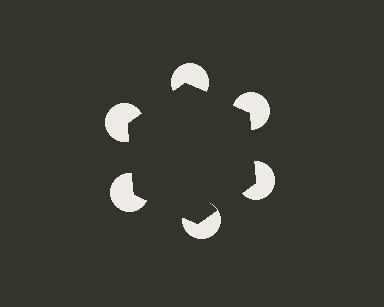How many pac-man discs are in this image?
There are 6 — one at each vertex of the illusory hexagon.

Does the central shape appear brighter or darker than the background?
It typically appears slightly darker than the background, even though no actual brightness change is drawn.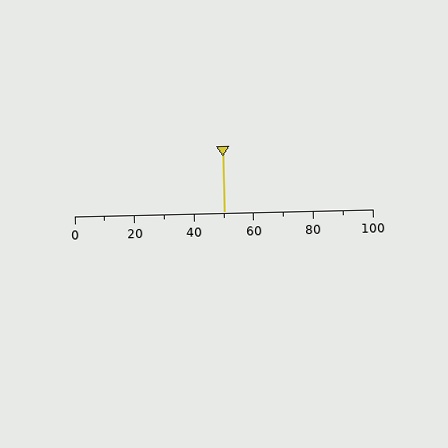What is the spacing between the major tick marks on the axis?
The major ticks are spaced 20 apart.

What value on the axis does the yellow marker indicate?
The marker indicates approximately 50.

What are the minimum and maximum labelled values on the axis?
The axis runs from 0 to 100.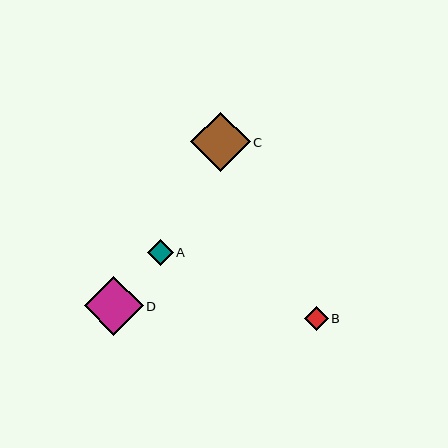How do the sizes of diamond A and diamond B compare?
Diamond A and diamond B are approximately the same size.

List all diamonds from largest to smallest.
From largest to smallest: C, D, A, B.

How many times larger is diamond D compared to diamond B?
Diamond D is approximately 2.5 times the size of diamond B.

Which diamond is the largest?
Diamond C is the largest with a size of approximately 60 pixels.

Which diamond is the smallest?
Diamond B is the smallest with a size of approximately 24 pixels.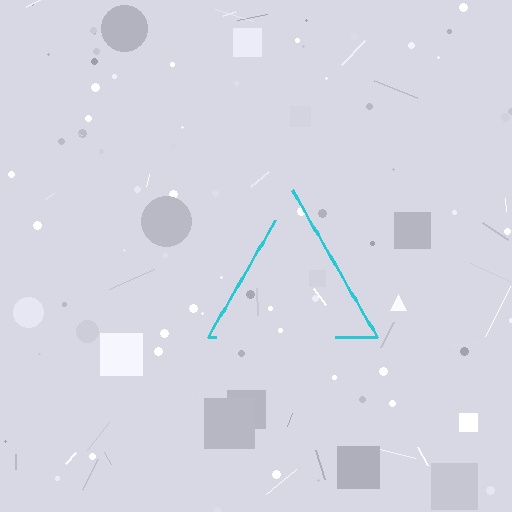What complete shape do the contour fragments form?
The contour fragments form a triangle.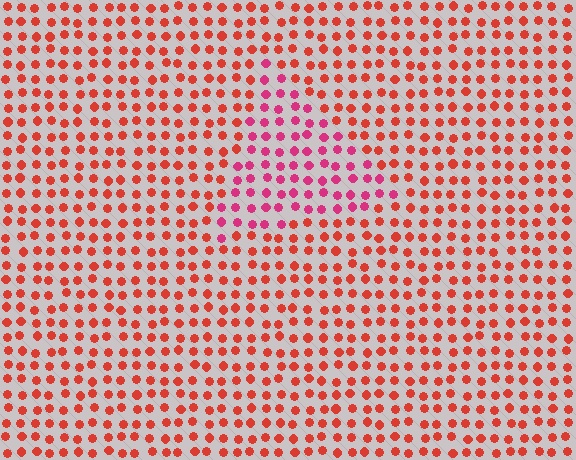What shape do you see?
I see a triangle.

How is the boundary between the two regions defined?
The boundary is defined purely by a slight shift in hue (about 32 degrees). Spacing, size, and orientation are identical on both sides.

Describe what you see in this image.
The image is filled with small red elements in a uniform arrangement. A triangle-shaped region is visible where the elements are tinted to a slightly different hue, forming a subtle color boundary.